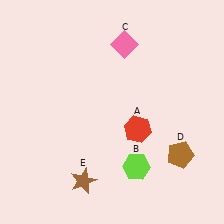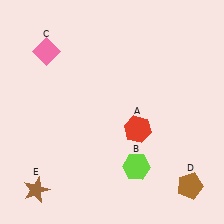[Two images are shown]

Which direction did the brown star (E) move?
The brown star (E) moved left.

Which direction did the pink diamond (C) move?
The pink diamond (C) moved left.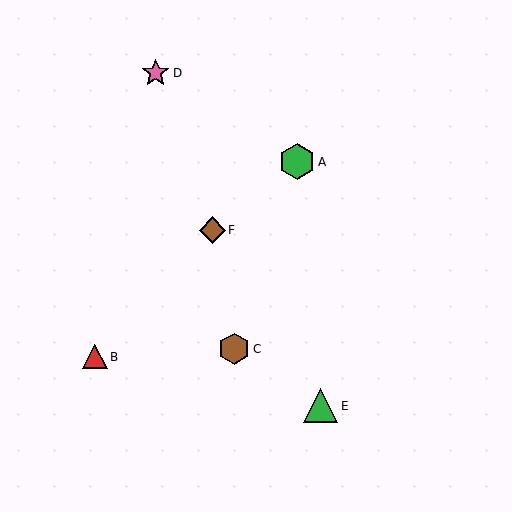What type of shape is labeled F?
Shape F is a brown diamond.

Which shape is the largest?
The green hexagon (labeled A) is the largest.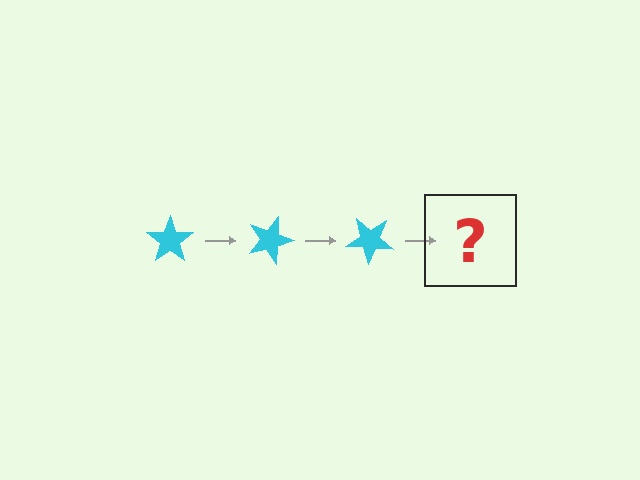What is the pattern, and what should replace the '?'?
The pattern is that the star rotates 20 degrees each step. The '?' should be a cyan star rotated 60 degrees.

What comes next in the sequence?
The next element should be a cyan star rotated 60 degrees.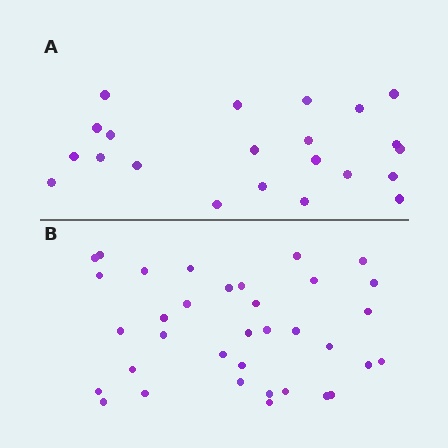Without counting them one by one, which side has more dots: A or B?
Region B (the bottom region) has more dots.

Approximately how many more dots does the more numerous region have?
Region B has approximately 15 more dots than region A.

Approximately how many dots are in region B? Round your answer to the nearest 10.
About 40 dots. (The exact count is 35, which rounds to 40.)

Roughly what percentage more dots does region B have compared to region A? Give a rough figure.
About 60% more.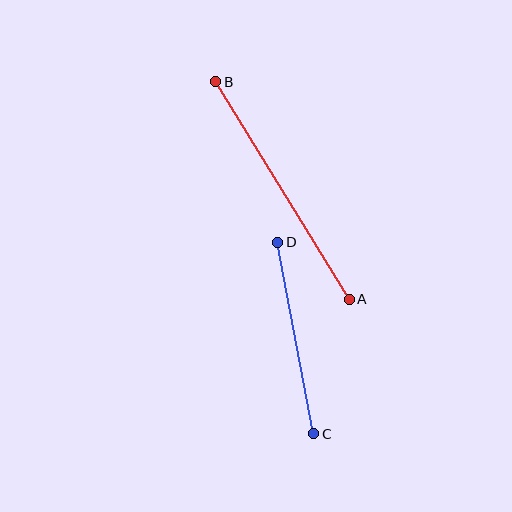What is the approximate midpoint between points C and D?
The midpoint is at approximately (296, 338) pixels.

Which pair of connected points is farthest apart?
Points A and B are farthest apart.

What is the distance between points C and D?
The distance is approximately 195 pixels.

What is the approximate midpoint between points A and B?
The midpoint is at approximately (282, 190) pixels.